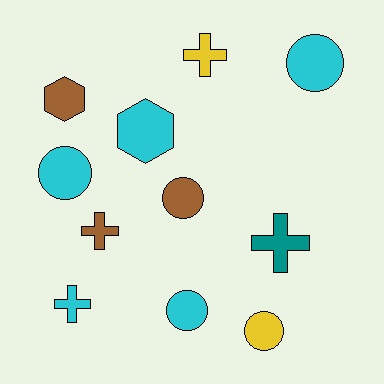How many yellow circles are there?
There is 1 yellow circle.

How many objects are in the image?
There are 11 objects.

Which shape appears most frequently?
Circle, with 5 objects.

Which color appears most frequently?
Cyan, with 5 objects.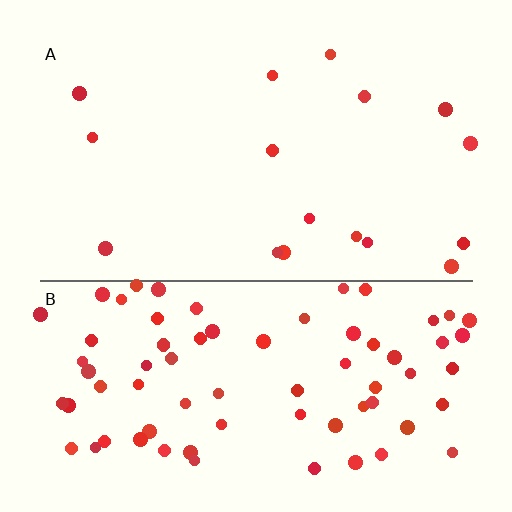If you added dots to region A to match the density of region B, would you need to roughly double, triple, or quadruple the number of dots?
Approximately quadruple.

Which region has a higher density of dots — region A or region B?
B (the bottom).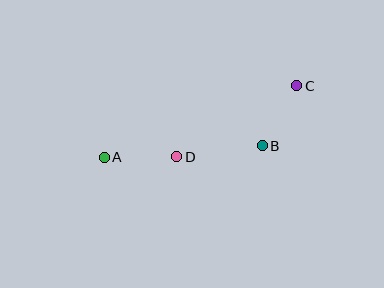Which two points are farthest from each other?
Points A and C are farthest from each other.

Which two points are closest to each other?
Points B and C are closest to each other.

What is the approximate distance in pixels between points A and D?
The distance between A and D is approximately 73 pixels.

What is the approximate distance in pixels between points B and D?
The distance between B and D is approximately 86 pixels.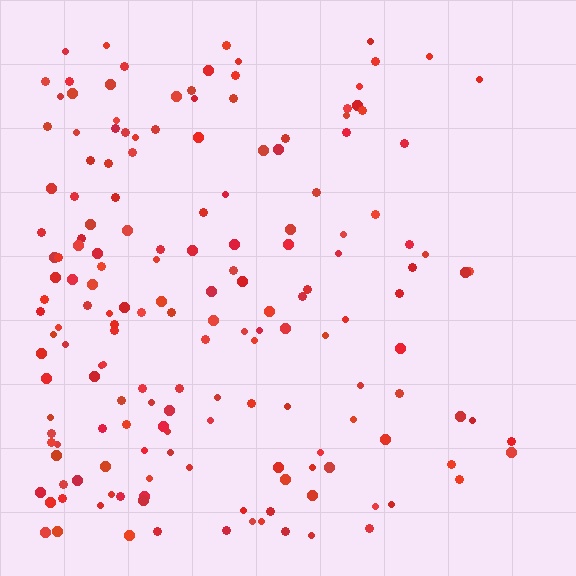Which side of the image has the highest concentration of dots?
The left.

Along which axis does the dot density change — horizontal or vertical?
Horizontal.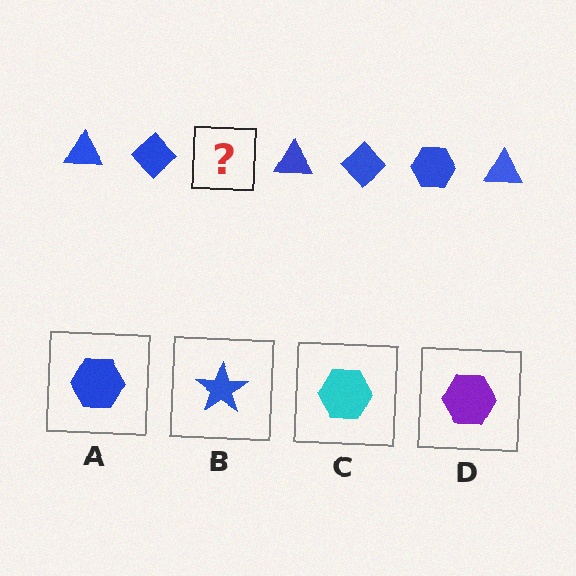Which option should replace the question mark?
Option A.